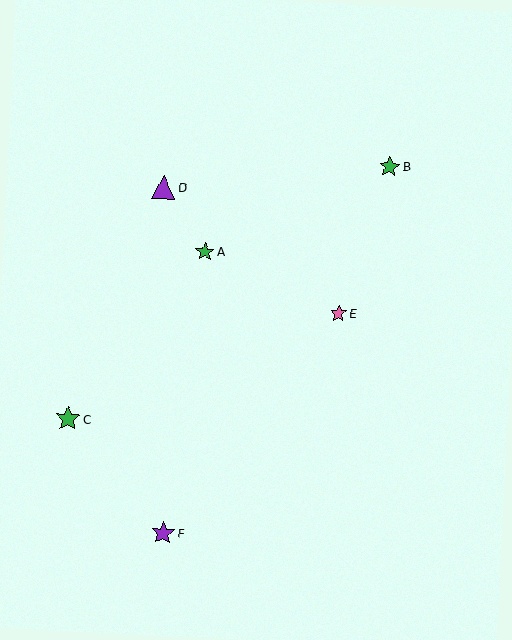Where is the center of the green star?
The center of the green star is at (68, 419).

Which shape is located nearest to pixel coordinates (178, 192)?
The purple triangle (labeled D) at (164, 188) is nearest to that location.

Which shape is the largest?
The green star (labeled C) is the largest.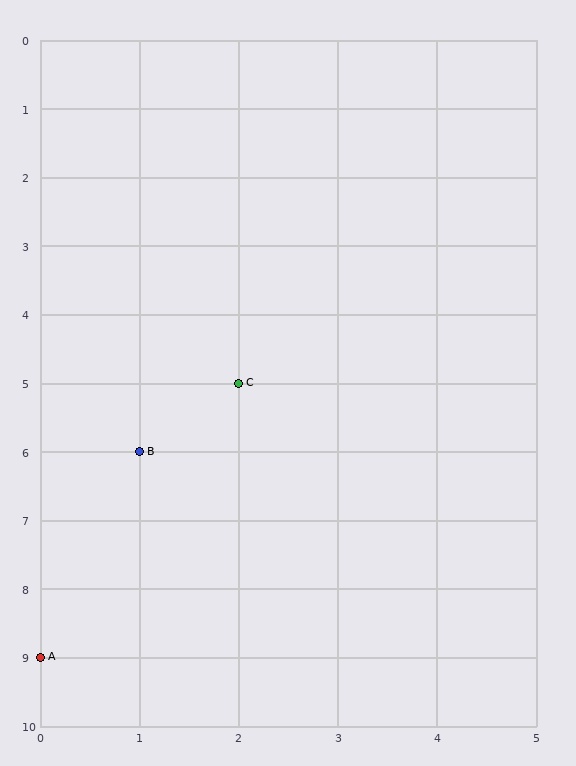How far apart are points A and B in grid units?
Points A and B are 1 column and 3 rows apart (about 3.2 grid units diagonally).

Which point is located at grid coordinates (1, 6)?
Point B is at (1, 6).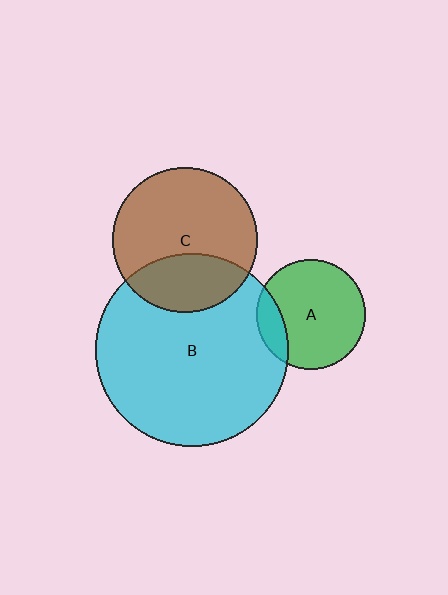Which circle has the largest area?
Circle B (cyan).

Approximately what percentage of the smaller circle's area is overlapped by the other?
Approximately 30%.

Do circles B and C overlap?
Yes.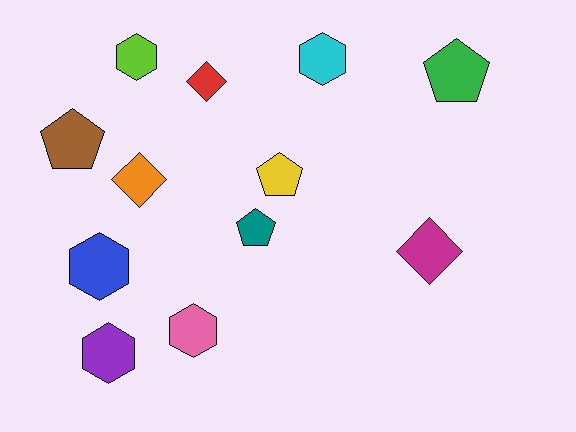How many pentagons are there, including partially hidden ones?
There are 4 pentagons.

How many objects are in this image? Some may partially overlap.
There are 12 objects.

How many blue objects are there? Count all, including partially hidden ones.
There is 1 blue object.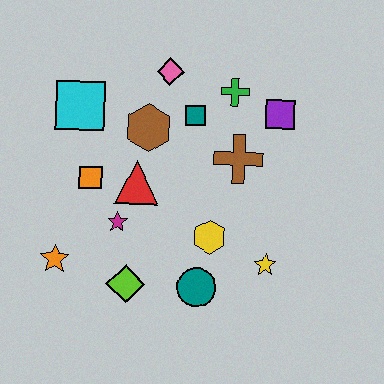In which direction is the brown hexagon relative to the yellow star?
The brown hexagon is above the yellow star.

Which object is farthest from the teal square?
The orange star is farthest from the teal square.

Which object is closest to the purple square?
The green cross is closest to the purple square.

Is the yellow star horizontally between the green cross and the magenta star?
No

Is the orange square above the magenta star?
Yes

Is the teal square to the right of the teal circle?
No